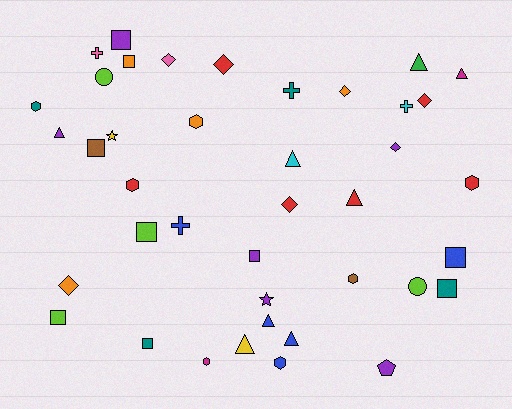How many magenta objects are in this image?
There are 2 magenta objects.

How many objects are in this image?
There are 40 objects.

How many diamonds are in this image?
There are 7 diamonds.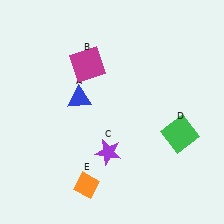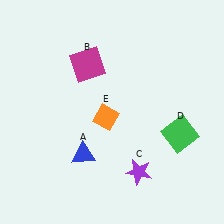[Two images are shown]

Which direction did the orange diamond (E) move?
The orange diamond (E) moved up.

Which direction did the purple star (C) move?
The purple star (C) moved right.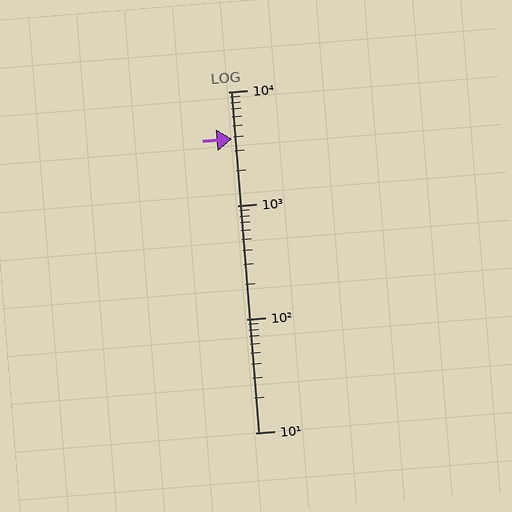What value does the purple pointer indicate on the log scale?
The pointer indicates approximately 3800.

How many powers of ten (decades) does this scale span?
The scale spans 3 decades, from 10 to 10000.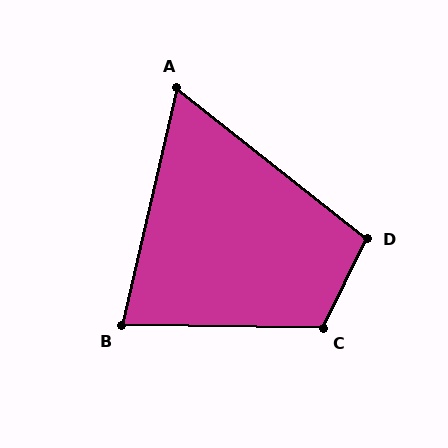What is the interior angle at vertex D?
Approximately 102 degrees (obtuse).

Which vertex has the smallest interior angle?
A, at approximately 65 degrees.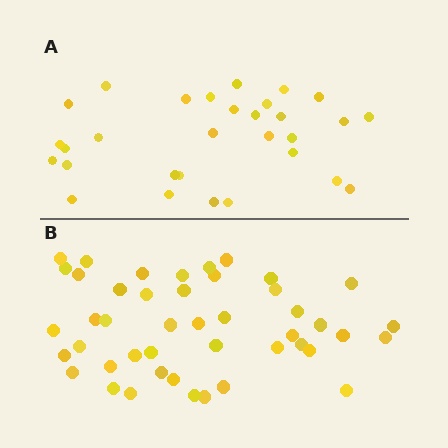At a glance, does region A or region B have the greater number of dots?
Region B (the bottom region) has more dots.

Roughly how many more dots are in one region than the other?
Region B has approximately 15 more dots than region A.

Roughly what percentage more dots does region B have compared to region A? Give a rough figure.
About 50% more.